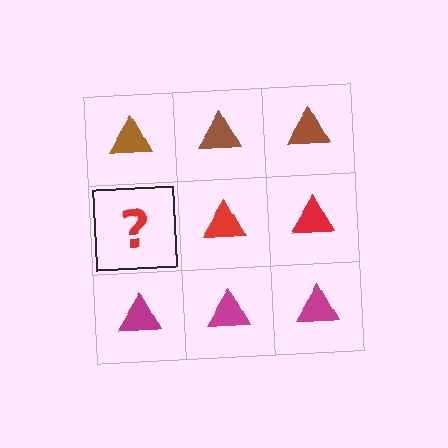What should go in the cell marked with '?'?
The missing cell should contain a red triangle.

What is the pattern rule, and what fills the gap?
The rule is that each row has a consistent color. The gap should be filled with a red triangle.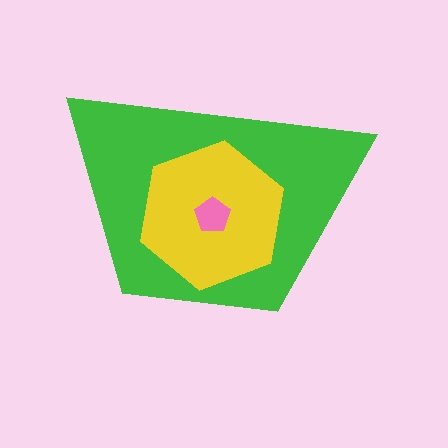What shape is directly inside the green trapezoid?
The yellow hexagon.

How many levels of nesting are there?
3.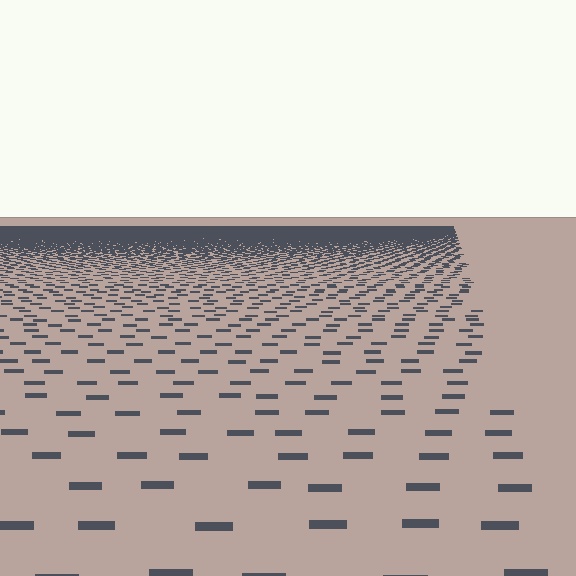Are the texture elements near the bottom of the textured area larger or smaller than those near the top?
Larger. Near the bottom, elements are closer to the viewer and appear at a bigger on-screen size.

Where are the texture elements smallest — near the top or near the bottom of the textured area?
Near the top.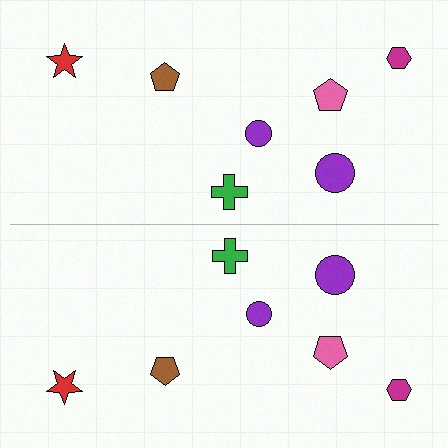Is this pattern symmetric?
Yes, this pattern has bilateral (reflection) symmetry.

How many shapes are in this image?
There are 14 shapes in this image.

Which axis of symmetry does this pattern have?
The pattern has a horizontal axis of symmetry running through the center of the image.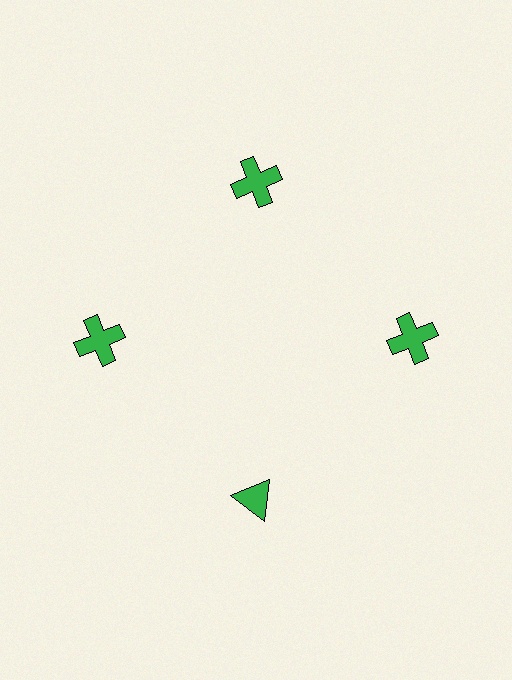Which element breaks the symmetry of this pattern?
The green triangle at roughly the 6 o'clock position breaks the symmetry. All other shapes are green crosses.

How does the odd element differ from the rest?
It has a different shape: triangle instead of cross.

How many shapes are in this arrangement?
There are 4 shapes arranged in a ring pattern.